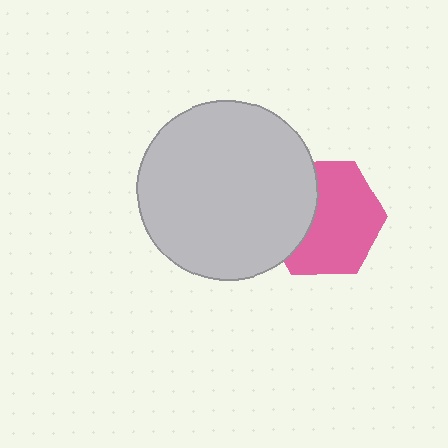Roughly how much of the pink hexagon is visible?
Most of it is visible (roughly 65%).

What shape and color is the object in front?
The object in front is a light gray circle.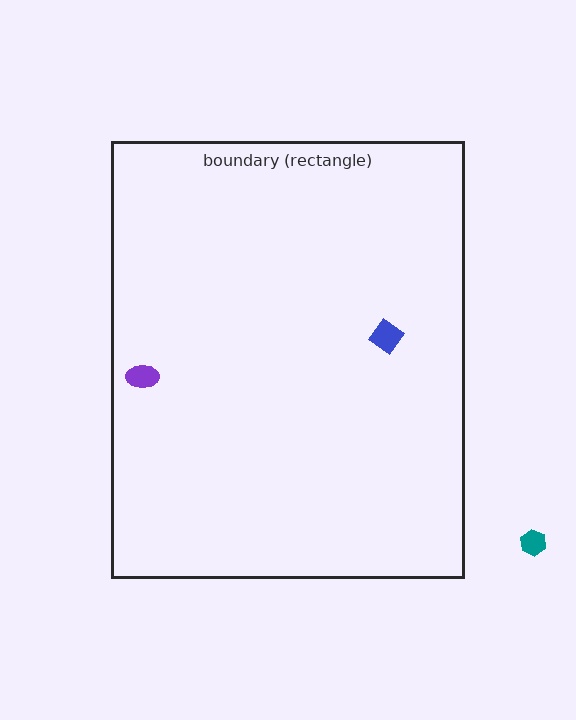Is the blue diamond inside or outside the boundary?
Inside.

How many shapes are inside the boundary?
2 inside, 1 outside.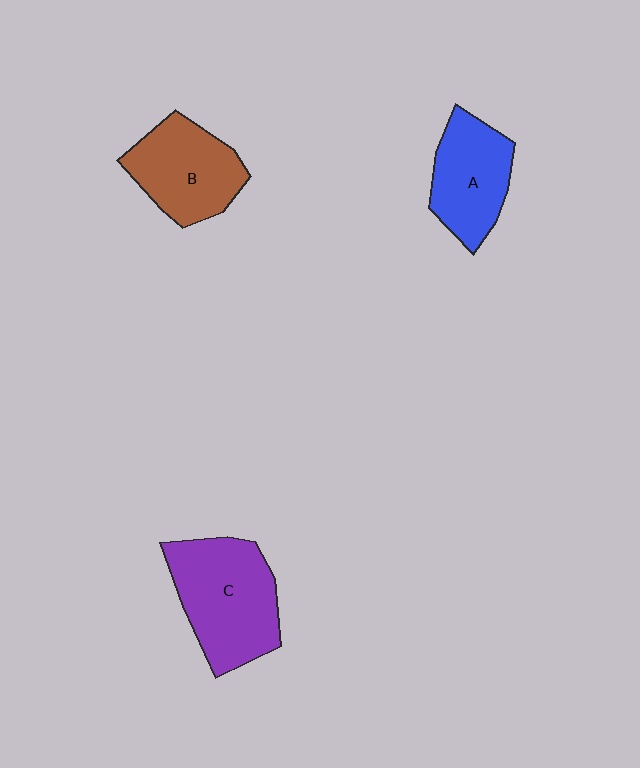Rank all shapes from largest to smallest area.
From largest to smallest: C (purple), B (brown), A (blue).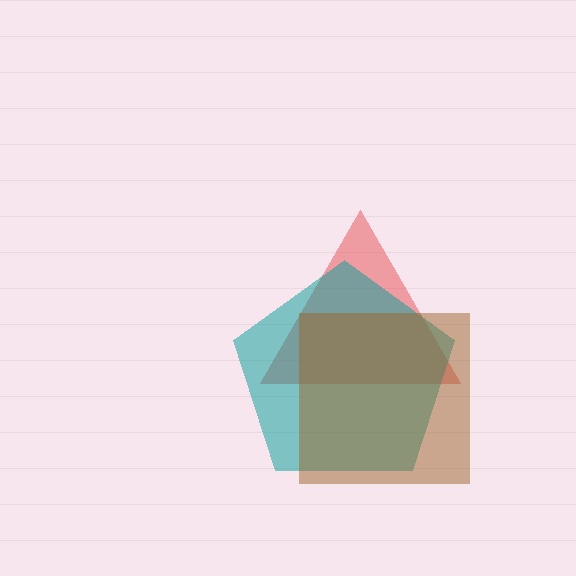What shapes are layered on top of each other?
The layered shapes are: a red triangle, a teal pentagon, a brown square.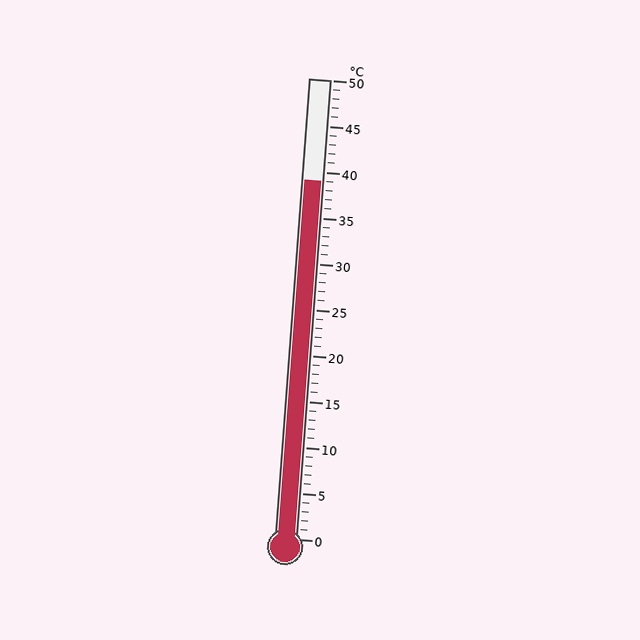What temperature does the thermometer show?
The thermometer shows approximately 39°C.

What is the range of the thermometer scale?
The thermometer scale ranges from 0°C to 50°C.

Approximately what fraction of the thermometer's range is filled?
The thermometer is filled to approximately 80% of its range.